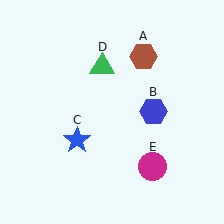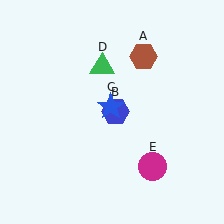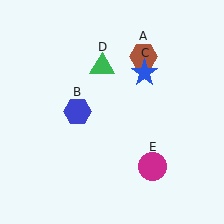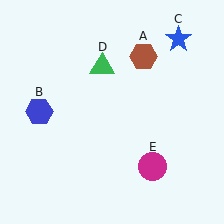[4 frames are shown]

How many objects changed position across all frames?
2 objects changed position: blue hexagon (object B), blue star (object C).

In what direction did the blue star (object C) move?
The blue star (object C) moved up and to the right.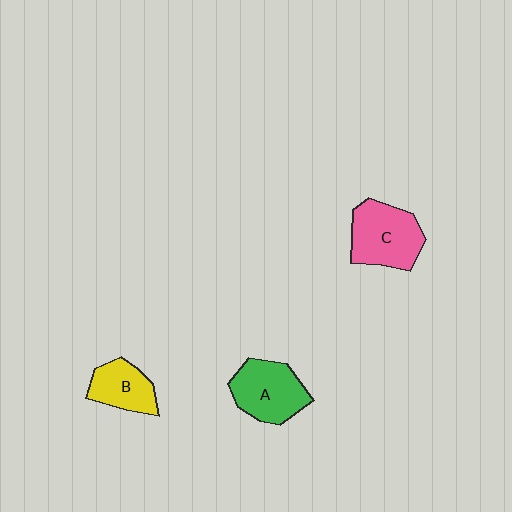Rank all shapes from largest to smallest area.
From largest to smallest: C (pink), A (green), B (yellow).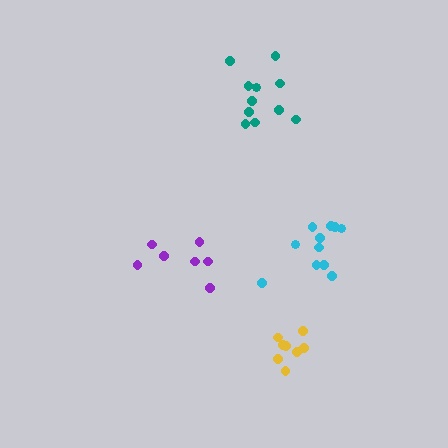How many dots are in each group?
Group 1: 7 dots, Group 2: 11 dots, Group 3: 11 dots, Group 4: 8 dots (37 total).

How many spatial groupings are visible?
There are 4 spatial groupings.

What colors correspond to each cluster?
The clusters are colored: purple, cyan, teal, yellow.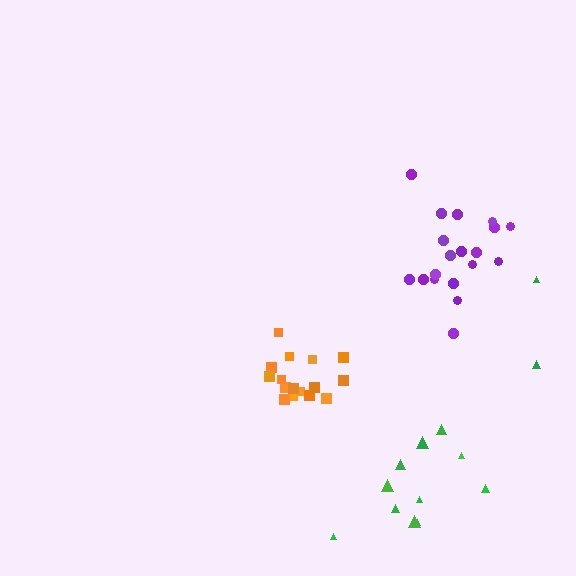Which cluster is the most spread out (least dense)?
Green.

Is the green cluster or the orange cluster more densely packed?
Orange.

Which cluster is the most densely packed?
Orange.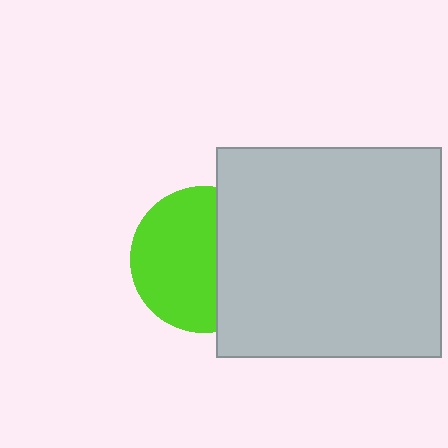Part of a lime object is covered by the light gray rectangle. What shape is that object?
It is a circle.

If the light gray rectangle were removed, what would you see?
You would see the complete lime circle.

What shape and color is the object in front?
The object in front is a light gray rectangle.